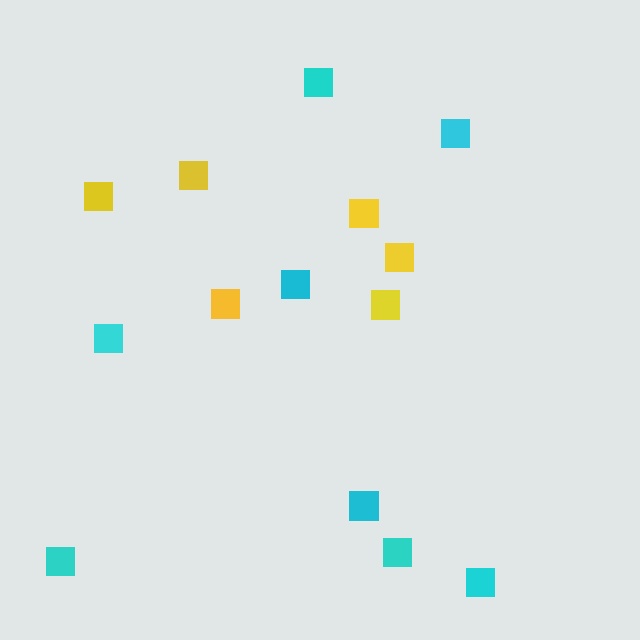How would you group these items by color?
There are 2 groups: one group of cyan squares (8) and one group of yellow squares (6).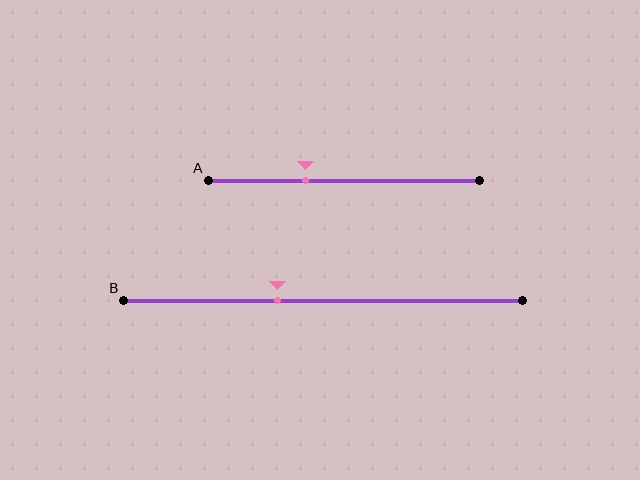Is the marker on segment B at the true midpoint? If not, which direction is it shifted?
No, the marker on segment B is shifted to the left by about 12% of the segment length.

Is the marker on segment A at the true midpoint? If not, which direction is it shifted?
No, the marker on segment A is shifted to the left by about 14% of the segment length.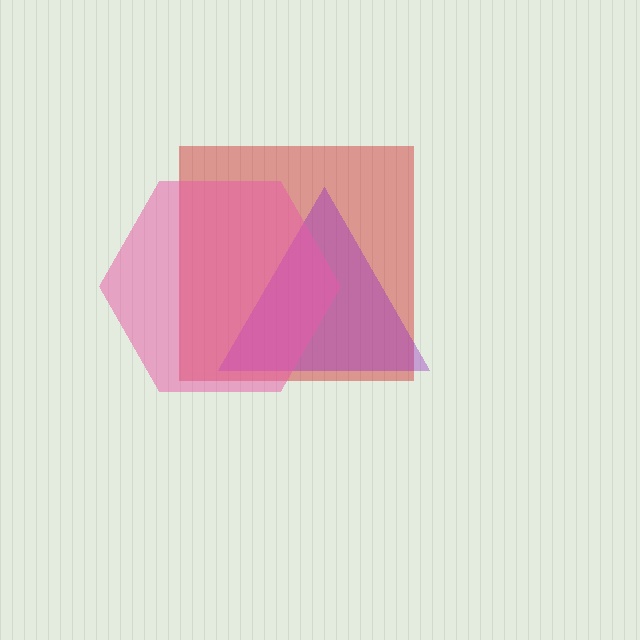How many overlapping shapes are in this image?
There are 3 overlapping shapes in the image.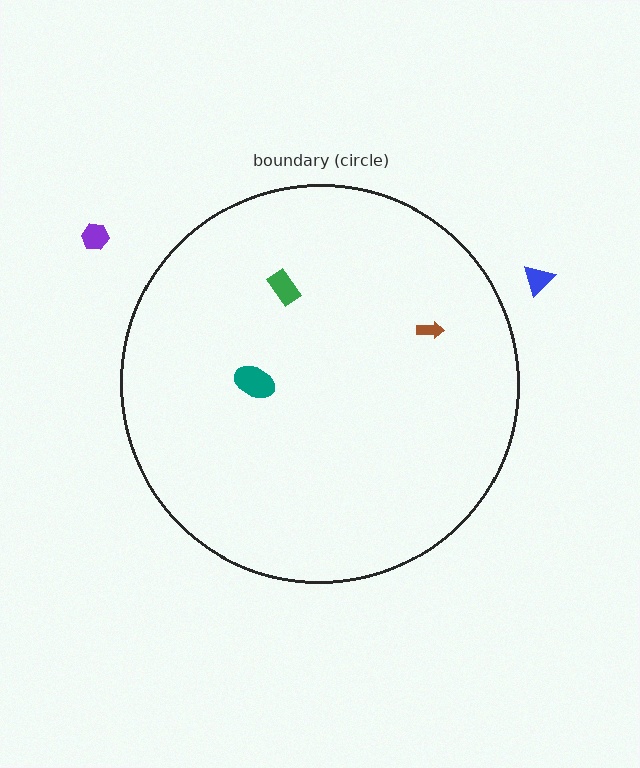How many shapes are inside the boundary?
3 inside, 2 outside.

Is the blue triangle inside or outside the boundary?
Outside.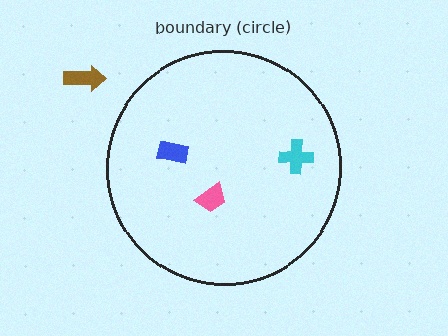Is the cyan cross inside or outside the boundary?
Inside.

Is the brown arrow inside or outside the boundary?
Outside.